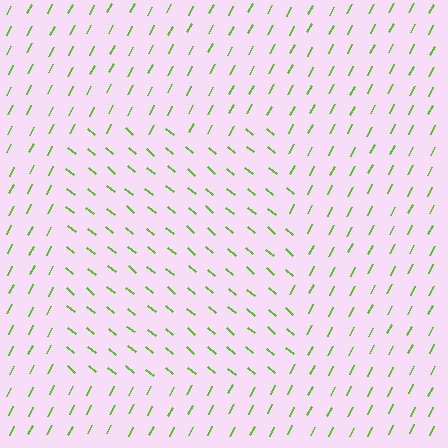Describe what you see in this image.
The image is filled with small lime line segments. A rectangle region in the image has lines oriented differently from the surrounding lines, creating a visible texture boundary.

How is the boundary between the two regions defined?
The boundary is defined purely by a change in line orientation (approximately 78 degrees difference). All lines are the same color and thickness.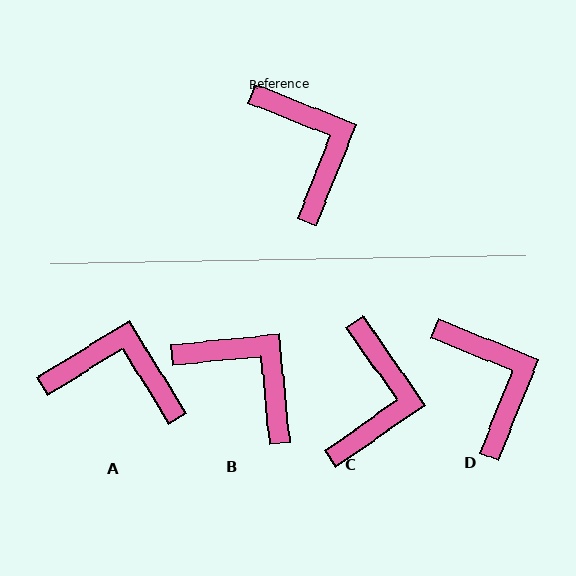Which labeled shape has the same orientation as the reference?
D.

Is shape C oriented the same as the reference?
No, it is off by about 33 degrees.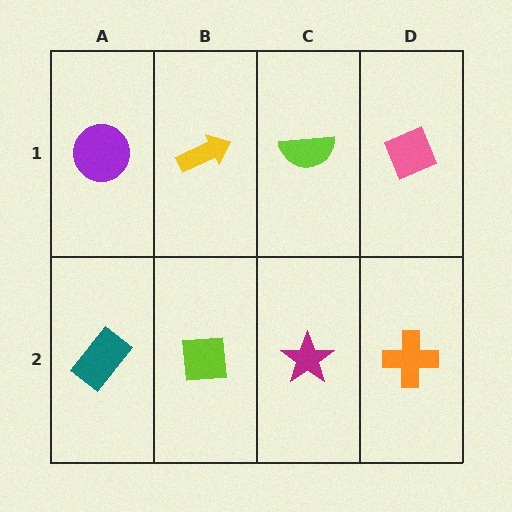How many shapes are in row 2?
4 shapes.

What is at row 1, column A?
A purple circle.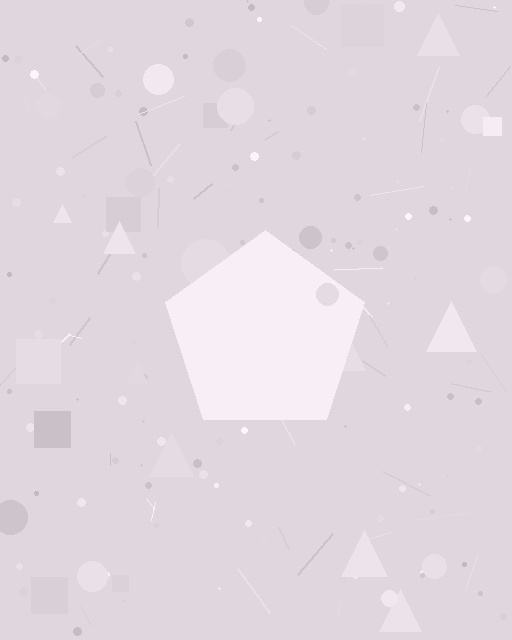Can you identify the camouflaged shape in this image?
The camouflaged shape is a pentagon.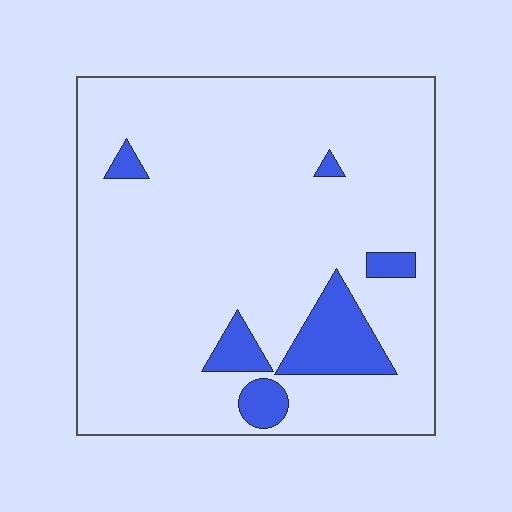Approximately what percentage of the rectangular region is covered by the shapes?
Approximately 10%.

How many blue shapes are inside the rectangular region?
6.